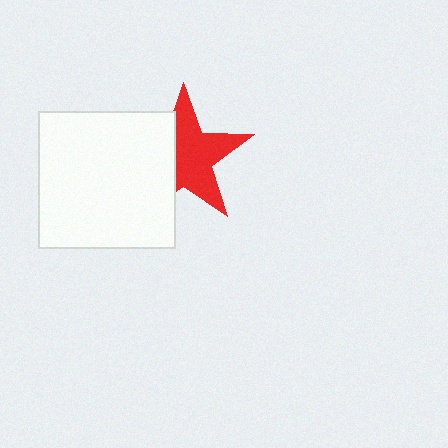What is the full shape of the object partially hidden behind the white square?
The partially hidden object is a red star.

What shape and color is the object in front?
The object in front is a white square.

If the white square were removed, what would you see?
You would see the complete red star.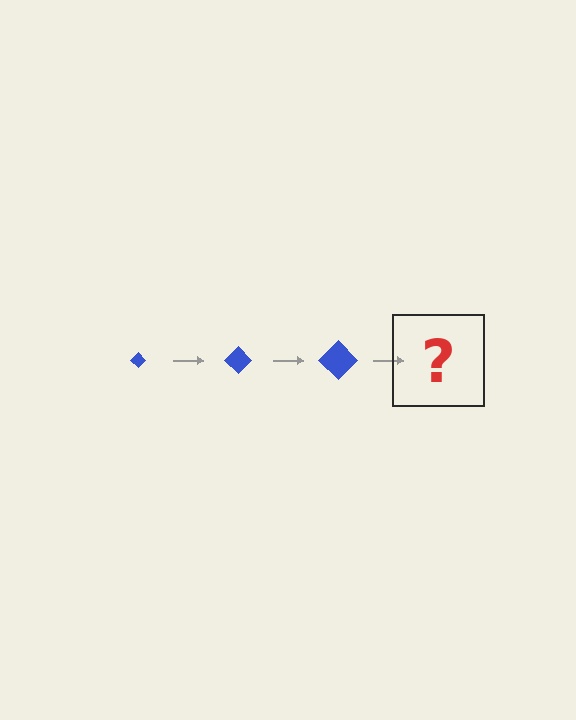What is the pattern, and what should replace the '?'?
The pattern is that the diamond gets progressively larger each step. The '?' should be a blue diamond, larger than the previous one.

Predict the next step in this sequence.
The next step is a blue diamond, larger than the previous one.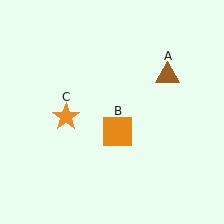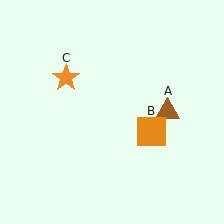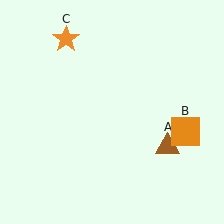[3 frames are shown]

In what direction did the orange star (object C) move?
The orange star (object C) moved up.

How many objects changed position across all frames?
3 objects changed position: brown triangle (object A), orange square (object B), orange star (object C).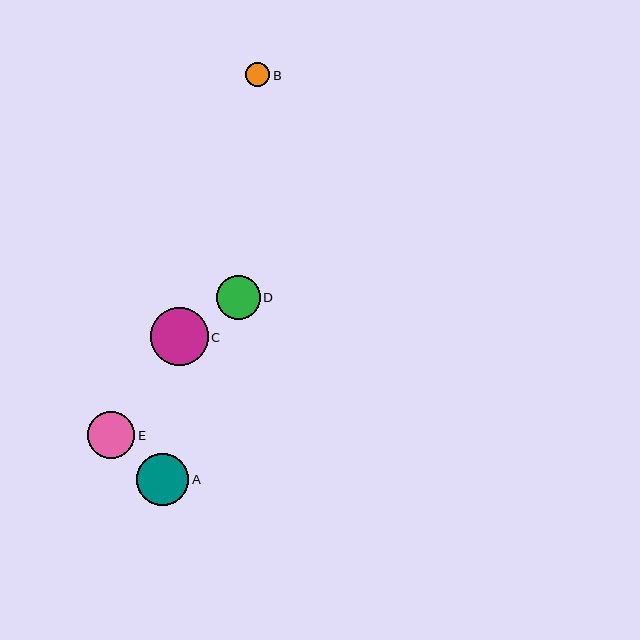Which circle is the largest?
Circle C is the largest with a size of approximately 58 pixels.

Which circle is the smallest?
Circle B is the smallest with a size of approximately 24 pixels.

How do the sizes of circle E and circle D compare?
Circle E and circle D are approximately the same size.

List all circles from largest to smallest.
From largest to smallest: C, A, E, D, B.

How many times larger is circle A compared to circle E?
Circle A is approximately 1.1 times the size of circle E.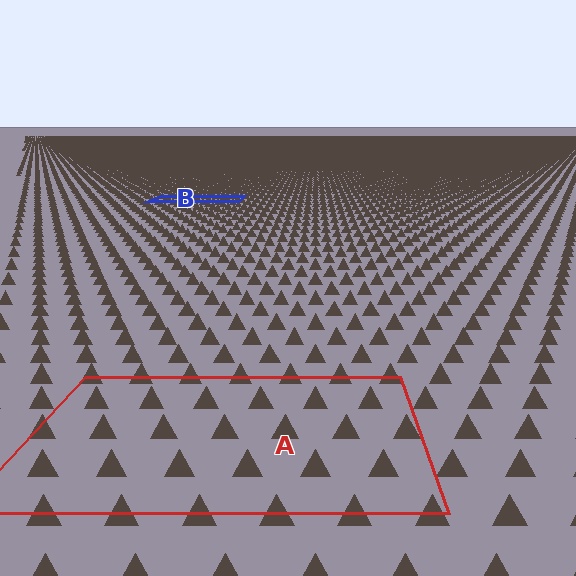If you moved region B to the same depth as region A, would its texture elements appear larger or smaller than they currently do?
They would appear larger. At a closer depth, the same texture elements are projected at a bigger on-screen size.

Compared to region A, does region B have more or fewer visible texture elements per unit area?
Region B has more texture elements per unit area — they are packed more densely because it is farther away.